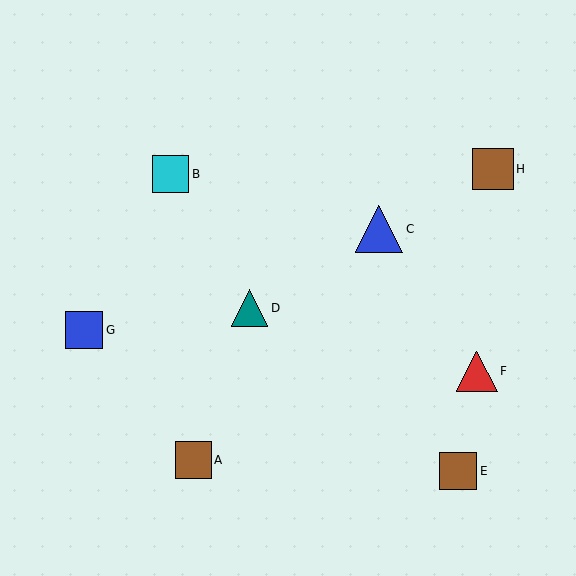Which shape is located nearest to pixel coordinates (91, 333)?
The blue square (labeled G) at (84, 330) is nearest to that location.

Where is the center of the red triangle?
The center of the red triangle is at (477, 371).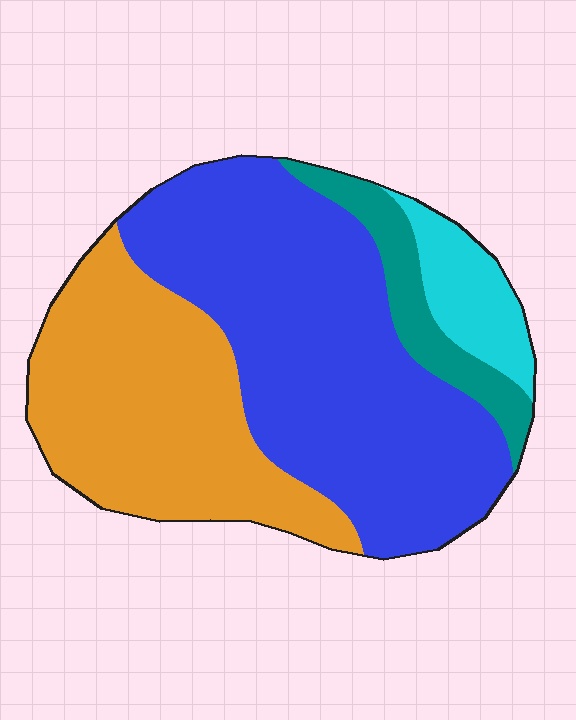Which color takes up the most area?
Blue, at roughly 50%.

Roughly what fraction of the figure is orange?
Orange covers around 35% of the figure.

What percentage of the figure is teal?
Teal covers 9% of the figure.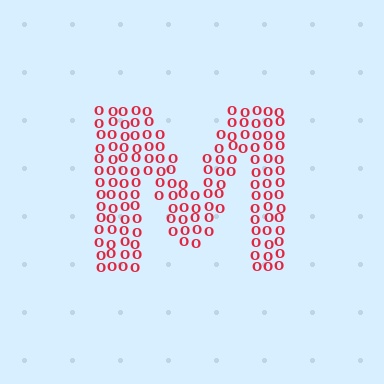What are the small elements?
The small elements are letter O's.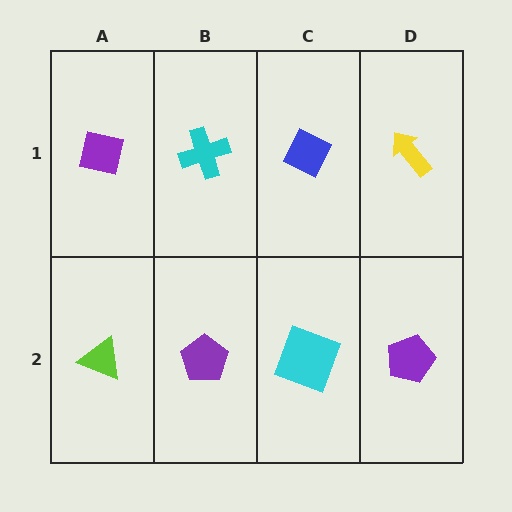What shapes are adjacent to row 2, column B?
A cyan cross (row 1, column B), a lime triangle (row 2, column A), a cyan square (row 2, column C).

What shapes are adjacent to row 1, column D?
A purple pentagon (row 2, column D), a blue diamond (row 1, column C).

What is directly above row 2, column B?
A cyan cross.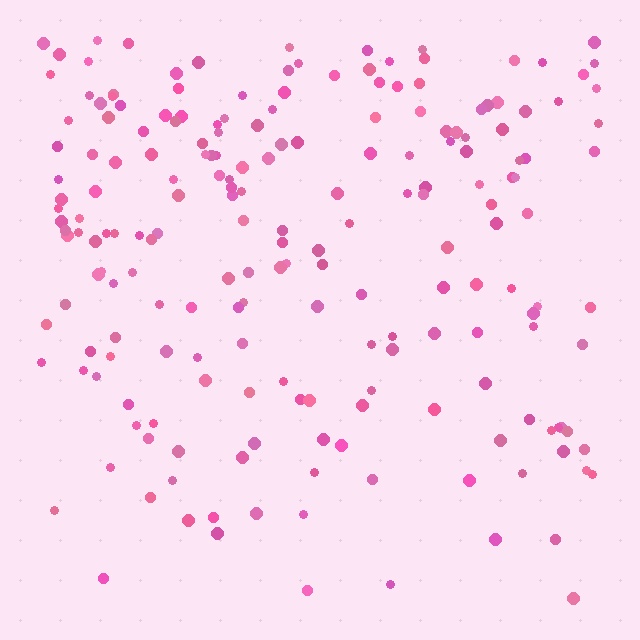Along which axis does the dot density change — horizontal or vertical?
Vertical.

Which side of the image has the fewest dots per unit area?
The bottom.